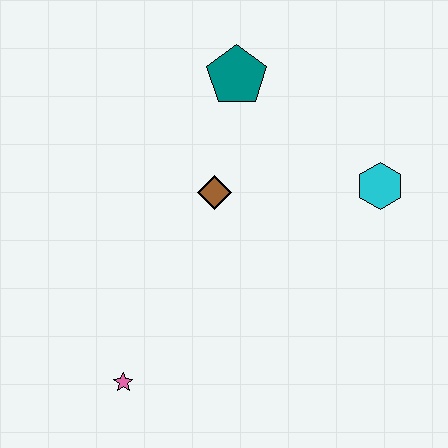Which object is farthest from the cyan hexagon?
The pink star is farthest from the cyan hexagon.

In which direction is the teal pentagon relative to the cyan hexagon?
The teal pentagon is to the left of the cyan hexagon.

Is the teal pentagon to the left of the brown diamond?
No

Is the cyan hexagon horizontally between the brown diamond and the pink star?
No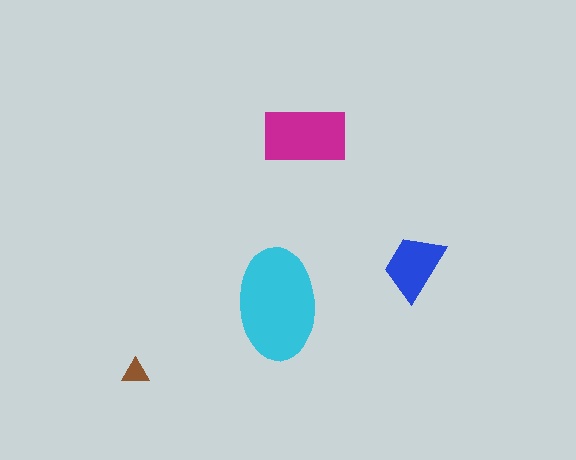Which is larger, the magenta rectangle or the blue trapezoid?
The magenta rectangle.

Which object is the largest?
The cyan ellipse.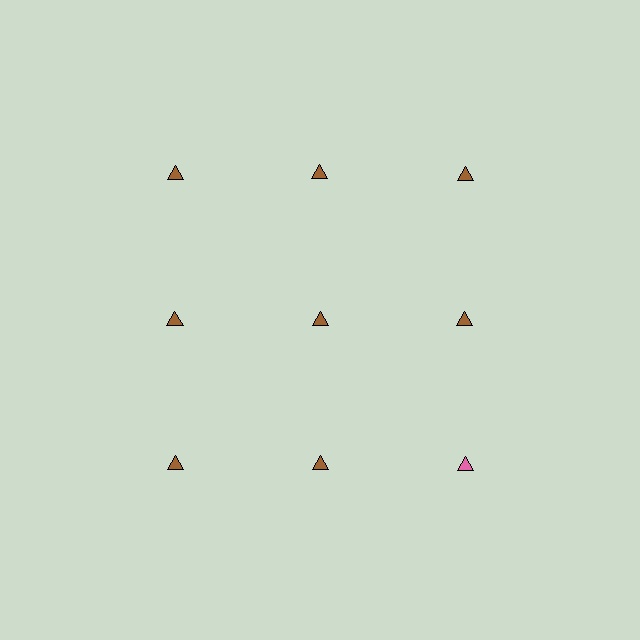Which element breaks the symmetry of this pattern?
The pink triangle in the third row, center column breaks the symmetry. All other shapes are brown triangles.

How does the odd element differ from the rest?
It has a different color: pink instead of brown.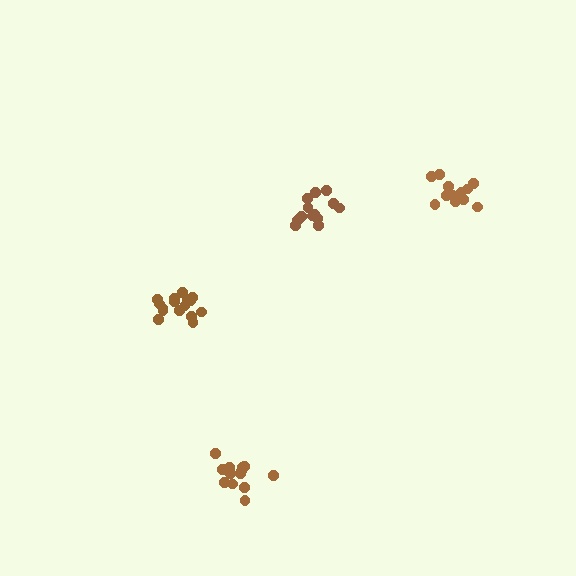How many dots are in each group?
Group 1: 13 dots, Group 2: 16 dots, Group 3: 13 dots, Group 4: 13 dots (55 total).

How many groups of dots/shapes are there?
There are 4 groups.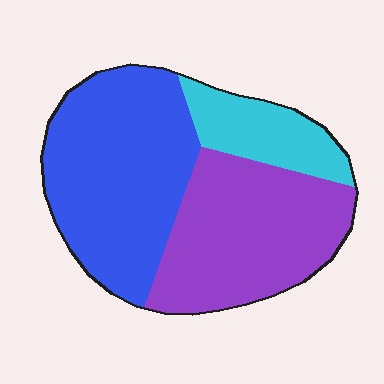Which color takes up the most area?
Blue, at roughly 45%.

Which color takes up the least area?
Cyan, at roughly 15%.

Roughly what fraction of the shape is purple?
Purple takes up about two fifths (2/5) of the shape.